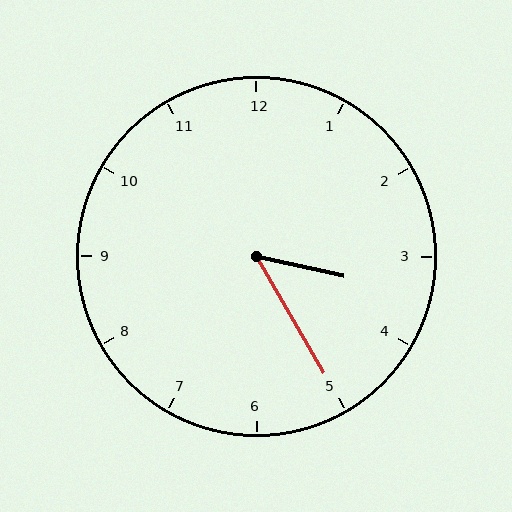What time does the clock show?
3:25.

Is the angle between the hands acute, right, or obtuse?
It is acute.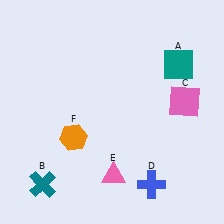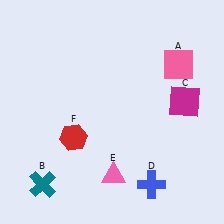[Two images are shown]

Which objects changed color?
A changed from teal to pink. C changed from pink to magenta. F changed from orange to red.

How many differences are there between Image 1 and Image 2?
There are 3 differences between the two images.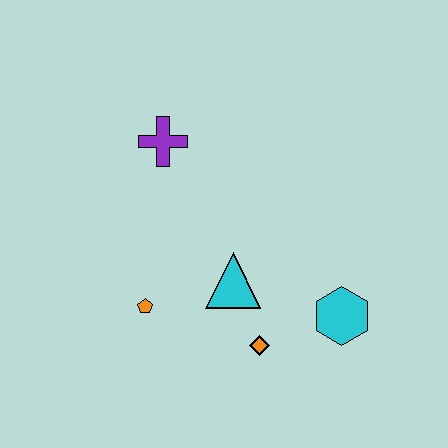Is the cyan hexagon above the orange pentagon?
No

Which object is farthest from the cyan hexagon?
The purple cross is farthest from the cyan hexagon.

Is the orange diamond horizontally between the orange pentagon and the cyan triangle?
No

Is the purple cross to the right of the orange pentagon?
Yes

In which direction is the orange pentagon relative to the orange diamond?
The orange pentagon is to the left of the orange diamond.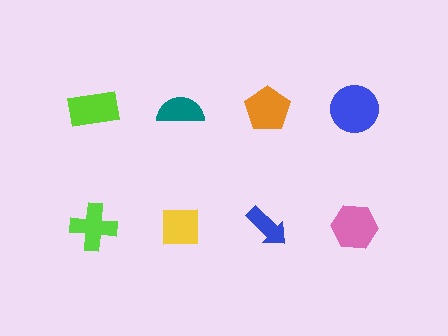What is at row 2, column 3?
A blue arrow.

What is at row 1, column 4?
A blue circle.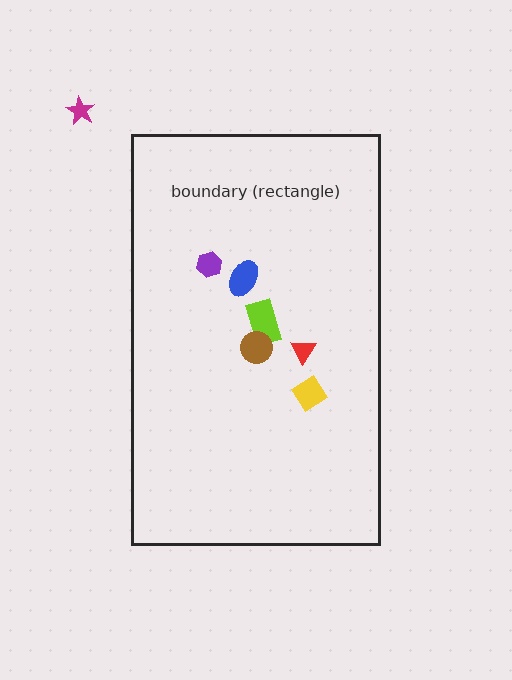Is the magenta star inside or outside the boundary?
Outside.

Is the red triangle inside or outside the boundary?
Inside.